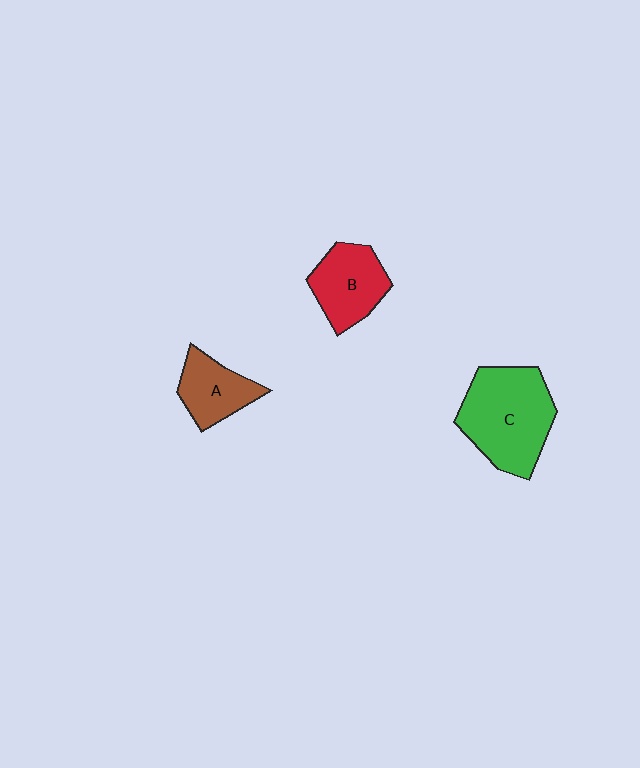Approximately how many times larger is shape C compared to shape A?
Approximately 1.9 times.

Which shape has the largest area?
Shape C (green).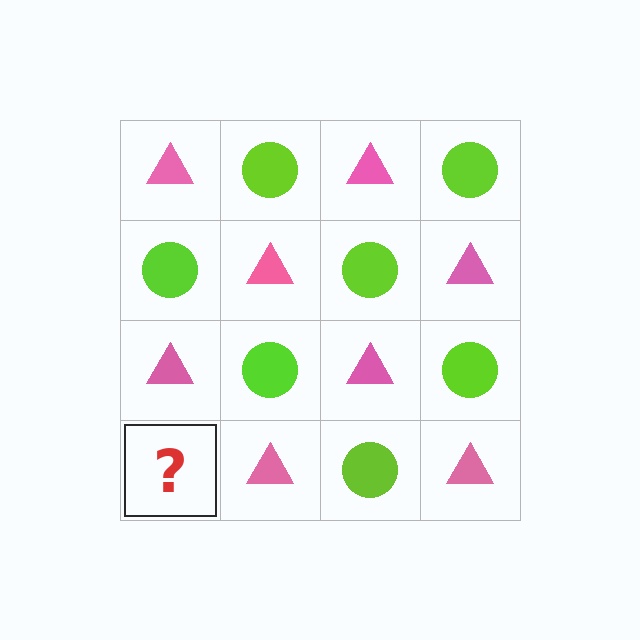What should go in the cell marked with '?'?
The missing cell should contain a lime circle.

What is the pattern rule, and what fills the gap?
The rule is that it alternates pink triangle and lime circle in a checkerboard pattern. The gap should be filled with a lime circle.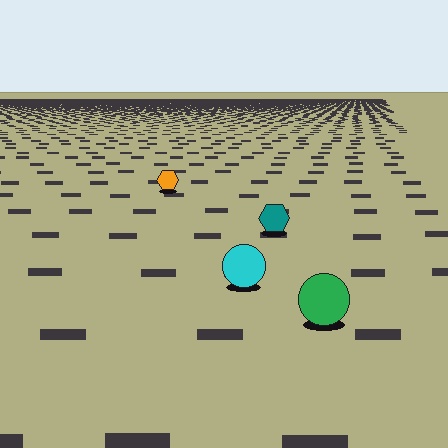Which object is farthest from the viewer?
The orange hexagon is farthest from the viewer. It appears smaller and the ground texture around it is denser.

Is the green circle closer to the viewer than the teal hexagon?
Yes. The green circle is closer — you can tell from the texture gradient: the ground texture is coarser near it.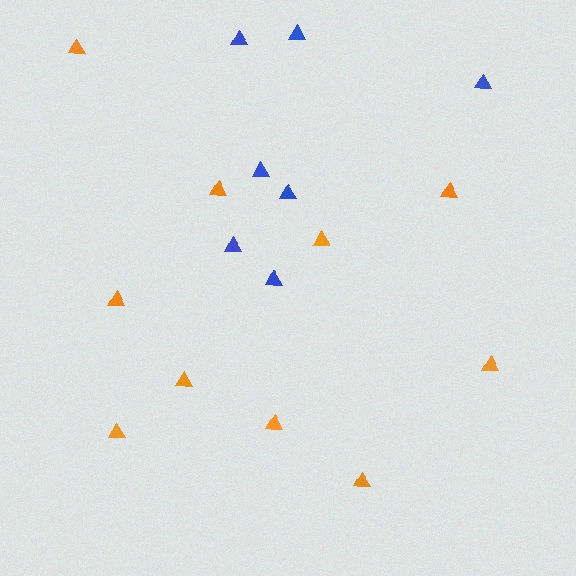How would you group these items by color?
There are 2 groups: one group of blue triangles (7) and one group of orange triangles (10).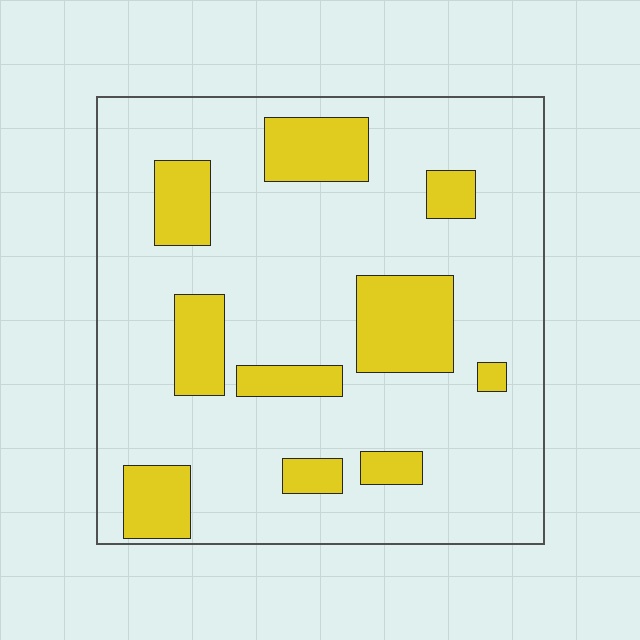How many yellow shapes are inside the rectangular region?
10.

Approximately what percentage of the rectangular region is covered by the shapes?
Approximately 20%.